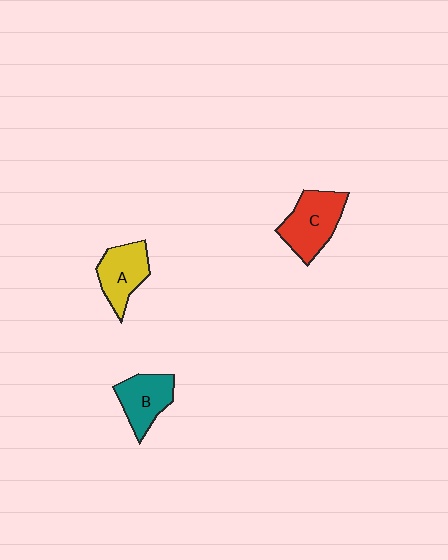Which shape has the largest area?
Shape C (red).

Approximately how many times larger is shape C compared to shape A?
Approximately 1.2 times.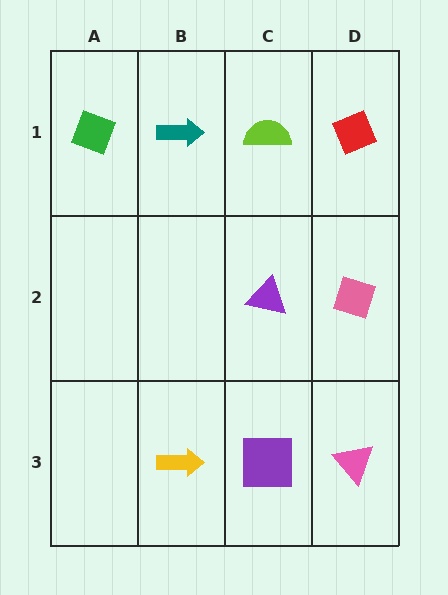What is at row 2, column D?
A pink diamond.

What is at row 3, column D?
A pink triangle.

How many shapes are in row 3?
3 shapes.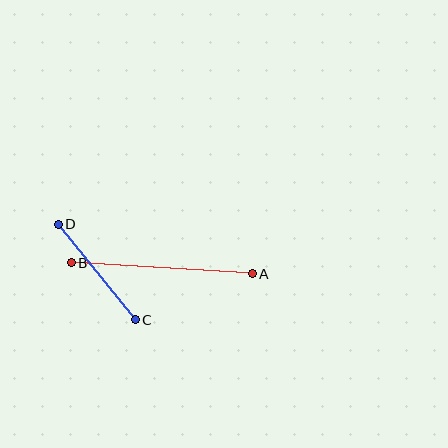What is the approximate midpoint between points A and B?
The midpoint is at approximately (162, 268) pixels.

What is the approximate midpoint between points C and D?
The midpoint is at approximately (97, 272) pixels.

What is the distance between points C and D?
The distance is approximately 123 pixels.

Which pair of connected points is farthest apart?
Points A and B are farthest apart.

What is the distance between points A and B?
The distance is approximately 181 pixels.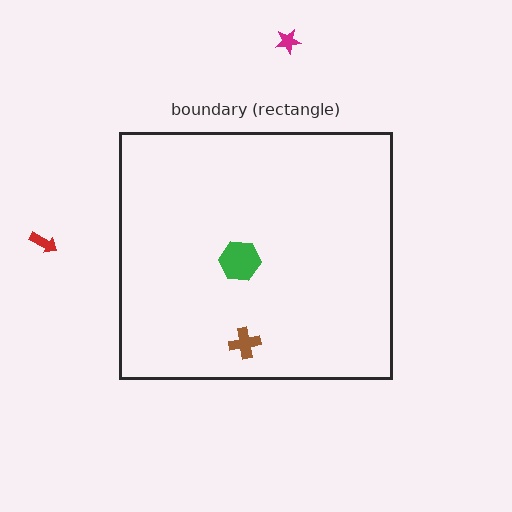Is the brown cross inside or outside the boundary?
Inside.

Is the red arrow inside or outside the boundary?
Outside.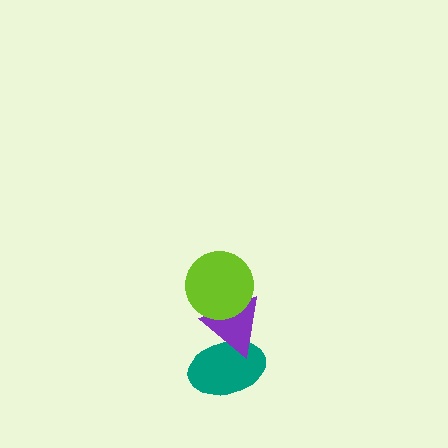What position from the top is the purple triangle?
The purple triangle is 2nd from the top.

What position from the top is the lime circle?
The lime circle is 1st from the top.